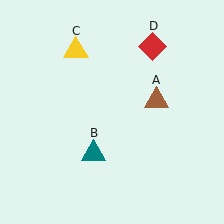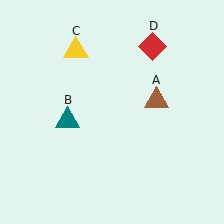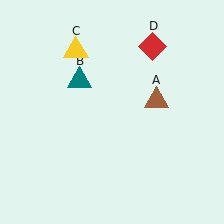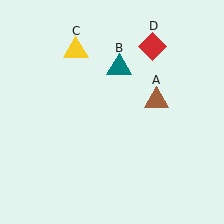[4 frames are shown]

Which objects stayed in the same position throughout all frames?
Brown triangle (object A) and yellow triangle (object C) and red diamond (object D) remained stationary.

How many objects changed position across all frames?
1 object changed position: teal triangle (object B).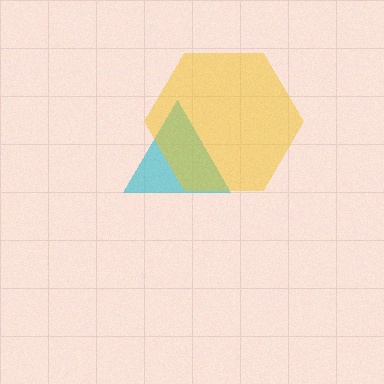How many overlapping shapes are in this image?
There are 2 overlapping shapes in the image.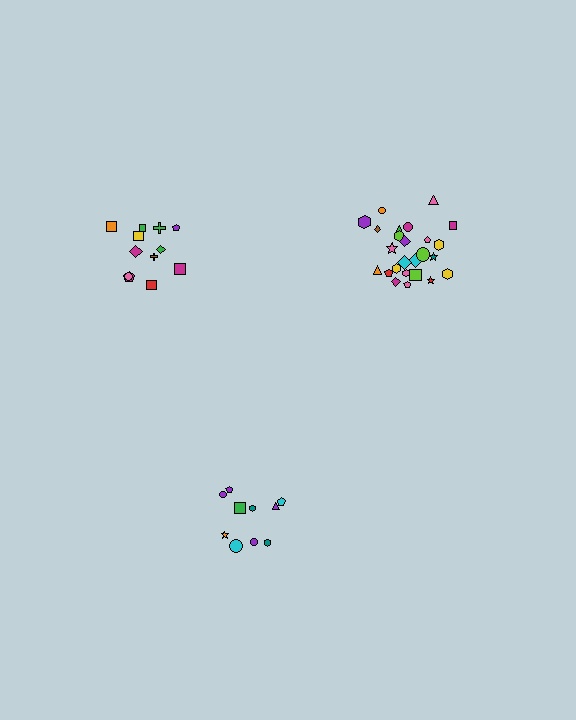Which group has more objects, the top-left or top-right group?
The top-right group.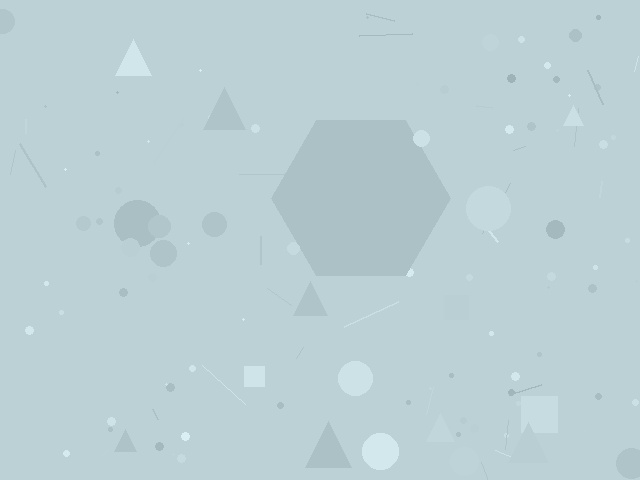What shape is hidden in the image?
A hexagon is hidden in the image.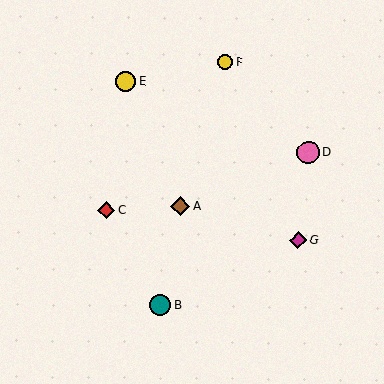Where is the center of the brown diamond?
The center of the brown diamond is at (180, 206).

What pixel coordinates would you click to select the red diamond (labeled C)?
Click at (106, 210) to select the red diamond C.